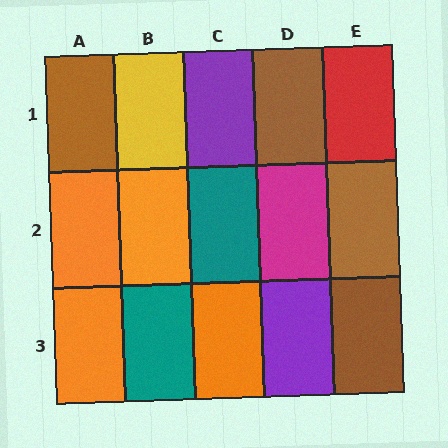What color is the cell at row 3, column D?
Purple.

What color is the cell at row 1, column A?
Brown.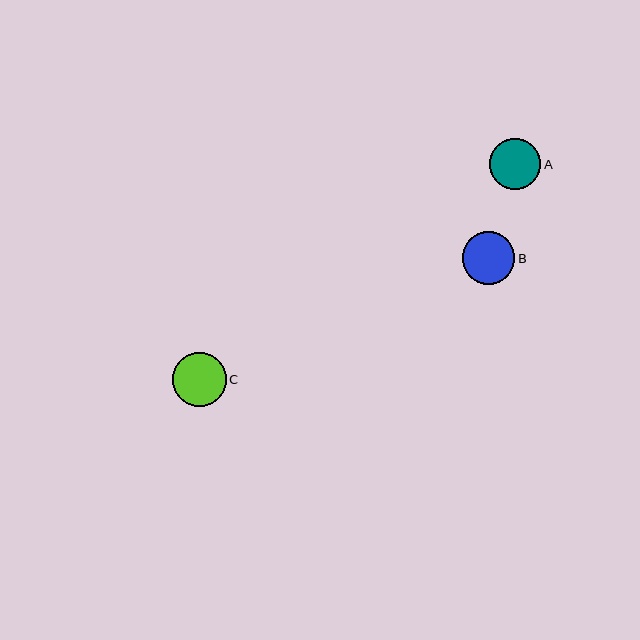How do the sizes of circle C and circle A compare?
Circle C and circle A are approximately the same size.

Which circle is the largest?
Circle C is the largest with a size of approximately 54 pixels.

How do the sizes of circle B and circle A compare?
Circle B and circle A are approximately the same size.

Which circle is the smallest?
Circle A is the smallest with a size of approximately 51 pixels.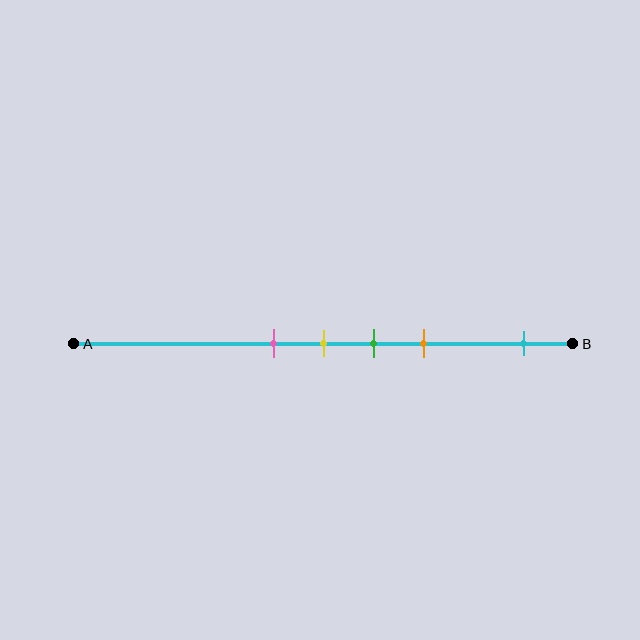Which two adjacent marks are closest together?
The pink and yellow marks are the closest adjacent pair.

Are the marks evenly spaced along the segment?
No, the marks are not evenly spaced.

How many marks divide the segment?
There are 5 marks dividing the segment.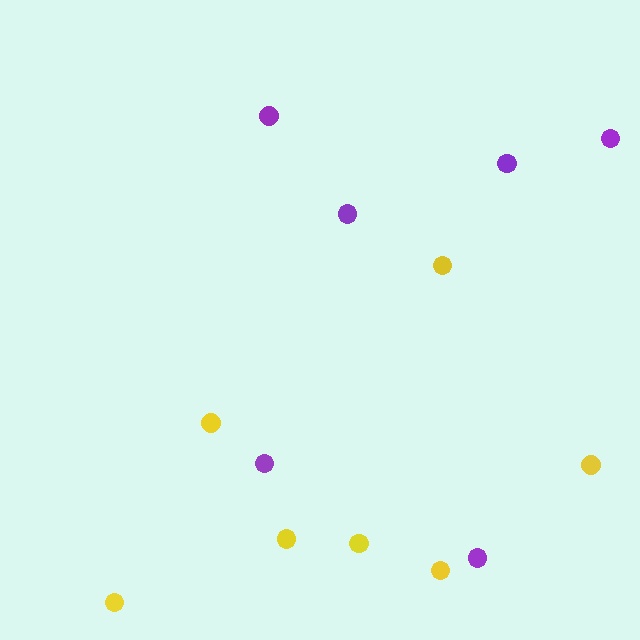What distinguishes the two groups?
There are 2 groups: one group of purple circles (6) and one group of yellow circles (7).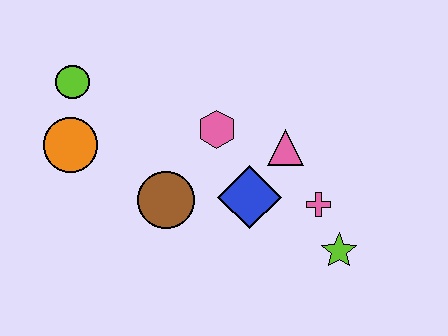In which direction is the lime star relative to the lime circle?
The lime star is to the right of the lime circle.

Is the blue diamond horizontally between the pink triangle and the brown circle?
Yes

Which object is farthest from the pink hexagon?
The lime star is farthest from the pink hexagon.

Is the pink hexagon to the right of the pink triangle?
No